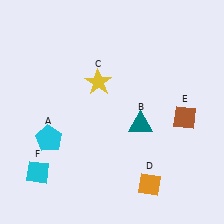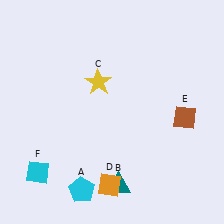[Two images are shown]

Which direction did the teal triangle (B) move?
The teal triangle (B) moved down.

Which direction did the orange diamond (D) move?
The orange diamond (D) moved left.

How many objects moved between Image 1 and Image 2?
3 objects moved between the two images.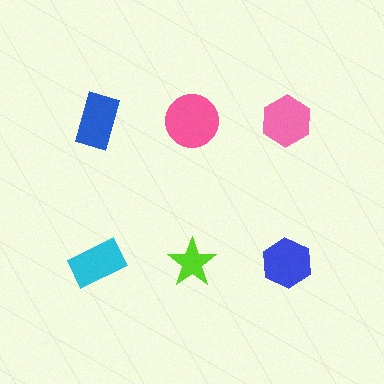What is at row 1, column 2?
A pink circle.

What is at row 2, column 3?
A blue hexagon.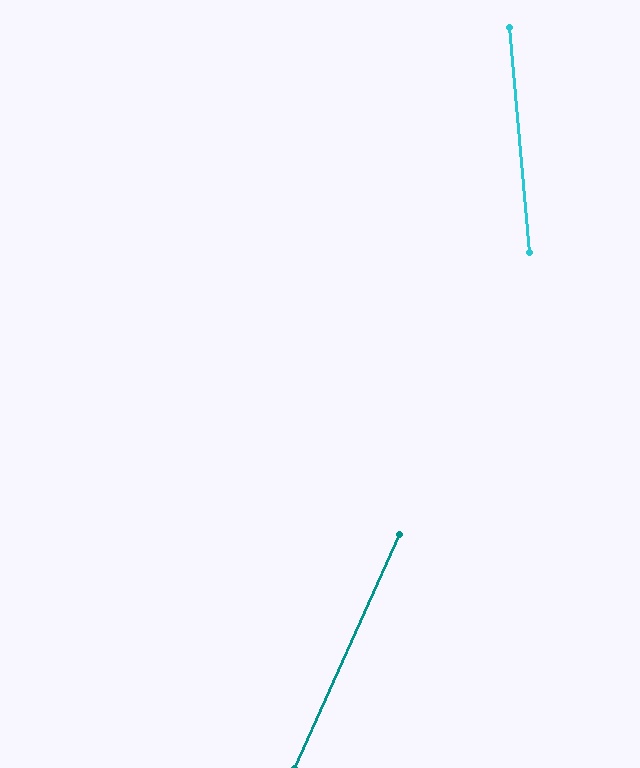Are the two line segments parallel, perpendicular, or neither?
Neither parallel nor perpendicular — they differ by about 29°.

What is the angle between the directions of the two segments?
Approximately 29 degrees.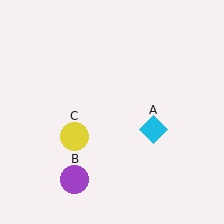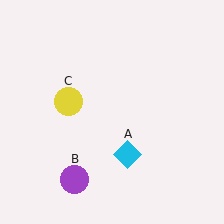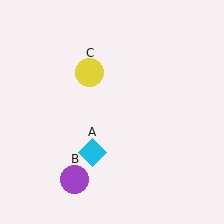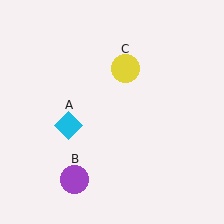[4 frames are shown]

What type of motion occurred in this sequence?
The cyan diamond (object A), yellow circle (object C) rotated clockwise around the center of the scene.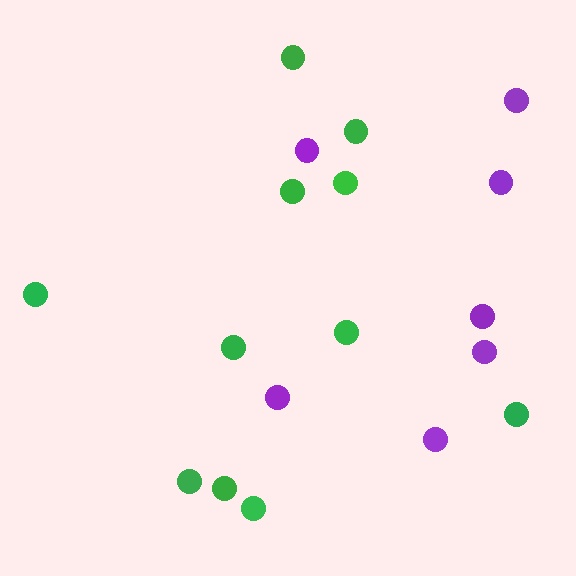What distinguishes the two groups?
There are 2 groups: one group of green circles (11) and one group of purple circles (7).